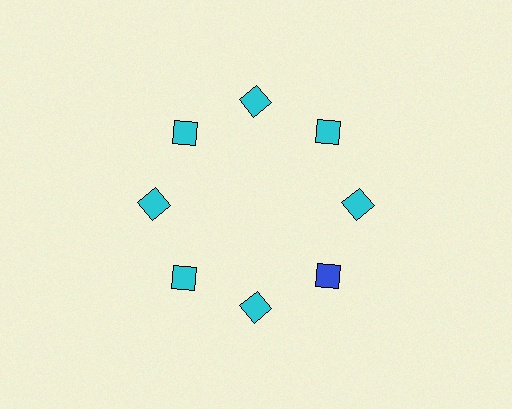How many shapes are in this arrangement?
There are 8 shapes arranged in a ring pattern.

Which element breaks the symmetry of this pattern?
The blue diamond at roughly the 4 o'clock position breaks the symmetry. All other shapes are cyan diamonds.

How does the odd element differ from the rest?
It has a different color: blue instead of cyan.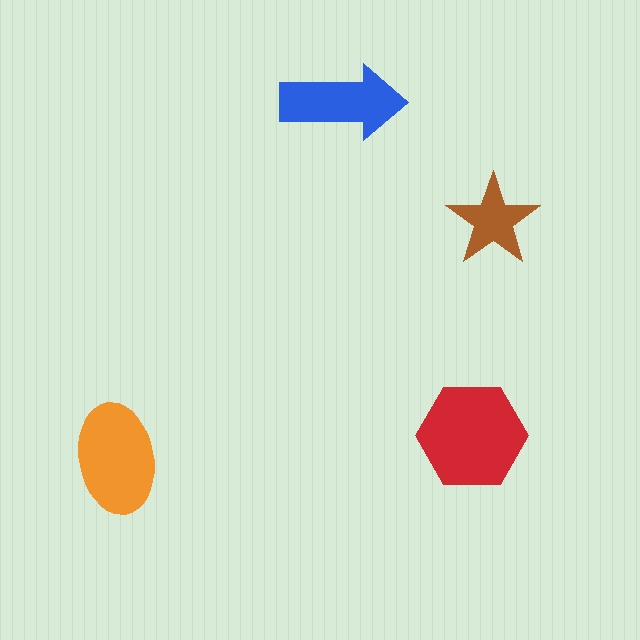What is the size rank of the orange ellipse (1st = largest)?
2nd.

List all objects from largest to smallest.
The red hexagon, the orange ellipse, the blue arrow, the brown star.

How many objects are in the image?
There are 4 objects in the image.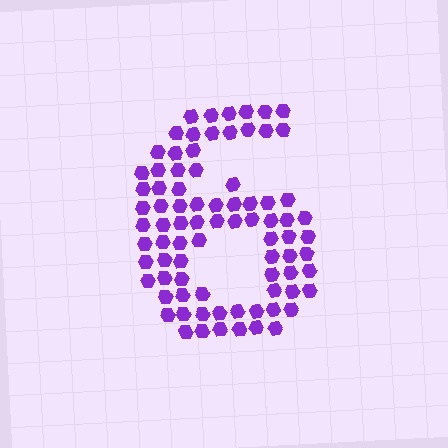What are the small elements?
The small elements are hexagons.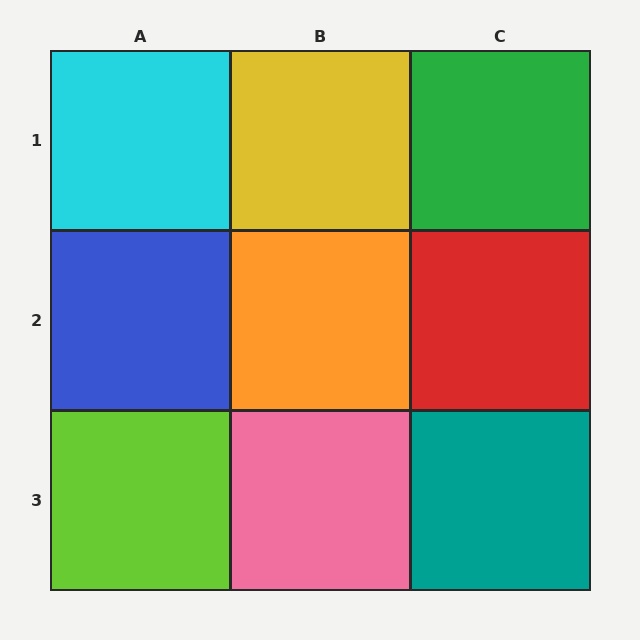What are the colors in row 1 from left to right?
Cyan, yellow, green.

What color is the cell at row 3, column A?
Lime.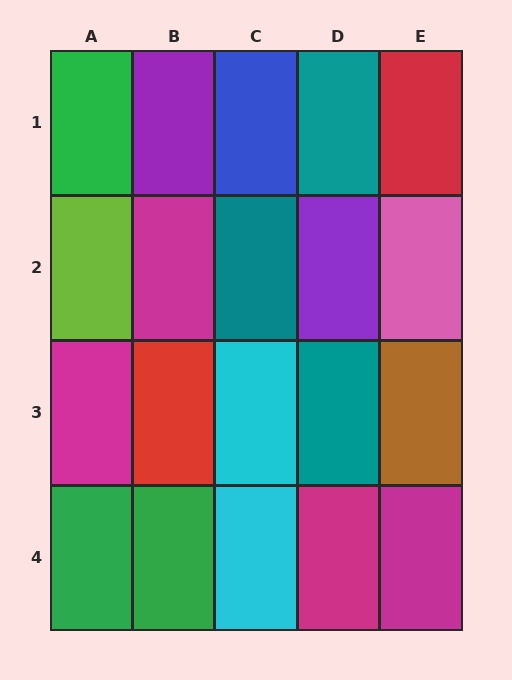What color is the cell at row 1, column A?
Green.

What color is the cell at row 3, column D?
Teal.